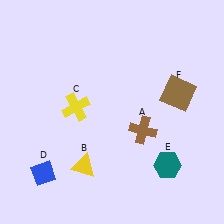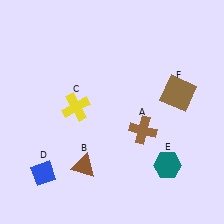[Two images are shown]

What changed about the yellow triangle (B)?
In Image 1, B is yellow. In Image 2, it changed to brown.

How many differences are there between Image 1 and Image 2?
There is 1 difference between the two images.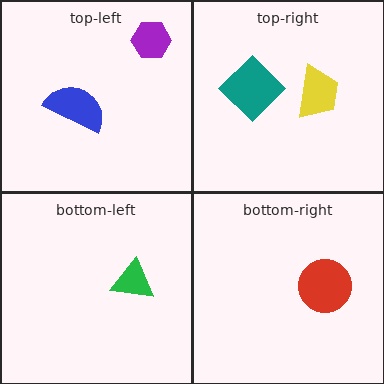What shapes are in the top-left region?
The blue semicircle, the purple hexagon.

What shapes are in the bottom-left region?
The green triangle.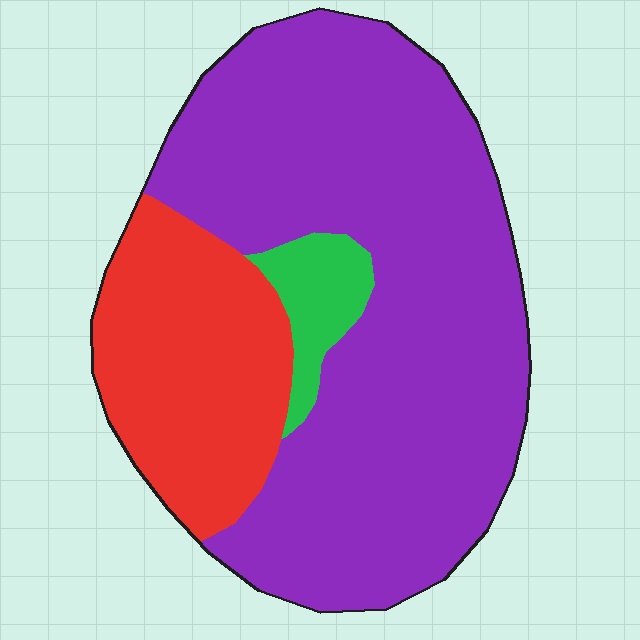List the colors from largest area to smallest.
From largest to smallest: purple, red, green.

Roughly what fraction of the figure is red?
Red takes up about one quarter (1/4) of the figure.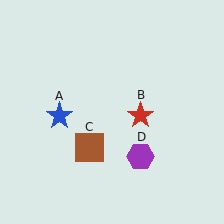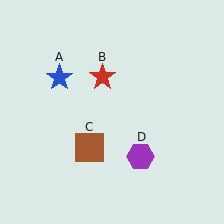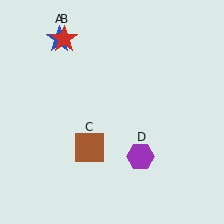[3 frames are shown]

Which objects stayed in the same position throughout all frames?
Brown square (object C) and purple hexagon (object D) remained stationary.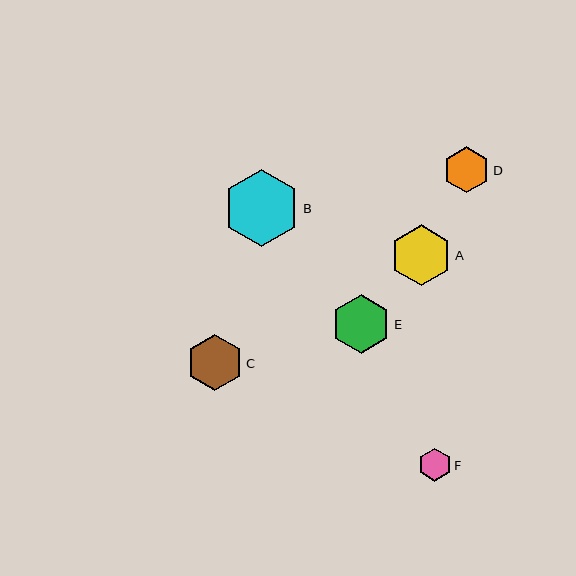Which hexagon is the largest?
Hexagon B is the largest with a size of approximately 76 pixels.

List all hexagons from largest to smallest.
From largest to smallest: B, A, E, C, D, F.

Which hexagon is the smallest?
Hexagon F is the smallest with a size of approximately 33 pixels.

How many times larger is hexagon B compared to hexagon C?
Hexagon B is approximately 1.4 times the size of hexagon C.